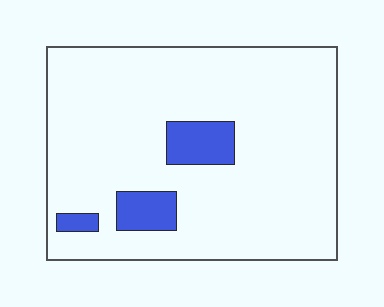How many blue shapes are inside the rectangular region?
3.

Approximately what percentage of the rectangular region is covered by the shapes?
Approximately 10%.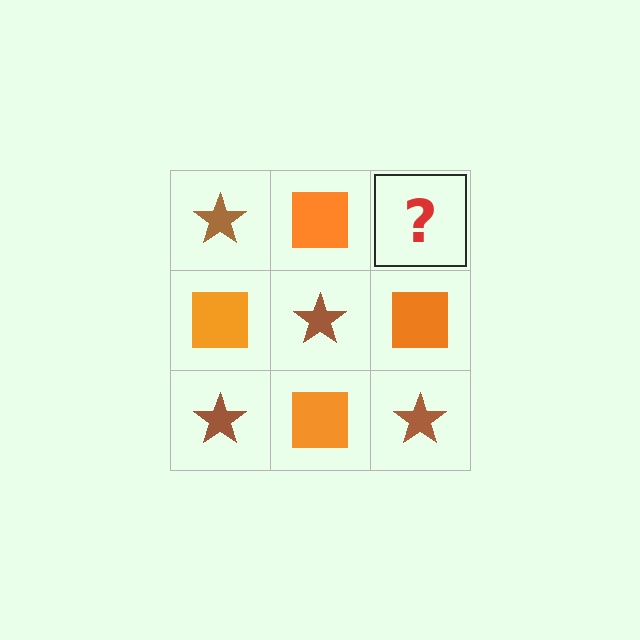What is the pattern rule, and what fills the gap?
The rule is that it alternates brown star and orange square in a checkerboard pattern. The gap should be filled with a brown star.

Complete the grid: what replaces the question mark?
The question mark should be replaced with a brown star.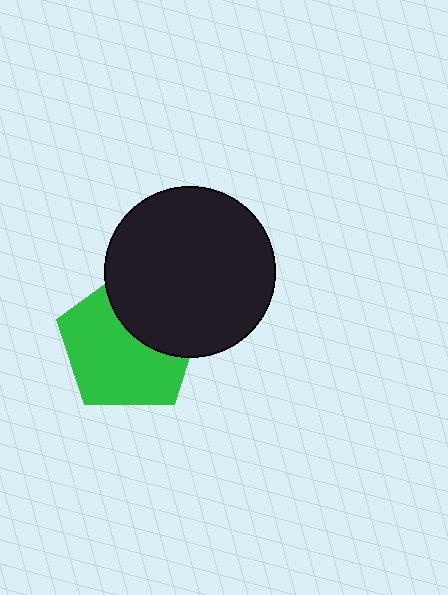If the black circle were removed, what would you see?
You would see the complete green pentagon.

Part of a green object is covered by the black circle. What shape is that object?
It is a pentagon.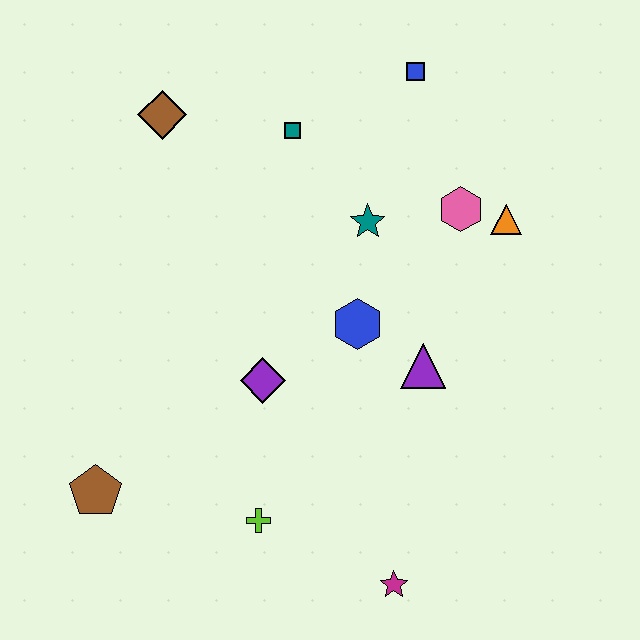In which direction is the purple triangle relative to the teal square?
The purple triangle is below the teal square.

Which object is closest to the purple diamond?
The blue hexagon is closest to the purple diamond.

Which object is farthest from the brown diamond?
The magenta star is farthest from the brown diamond.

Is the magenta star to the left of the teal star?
No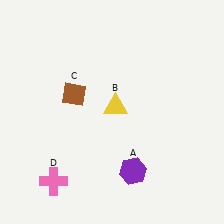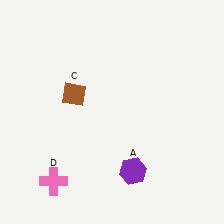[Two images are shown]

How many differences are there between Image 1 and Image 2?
There is 1 difference between the two images.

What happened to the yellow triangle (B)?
The yellow triangle (B) was removed in Image 2. It was in the top-right area of Image 1.